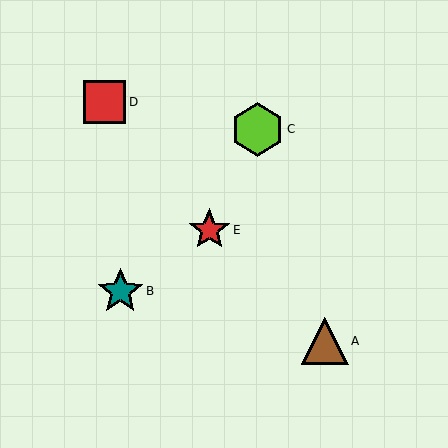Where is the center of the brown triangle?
The center of the brown triangle is at (325, 341).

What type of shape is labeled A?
Shape A is a brown triangle.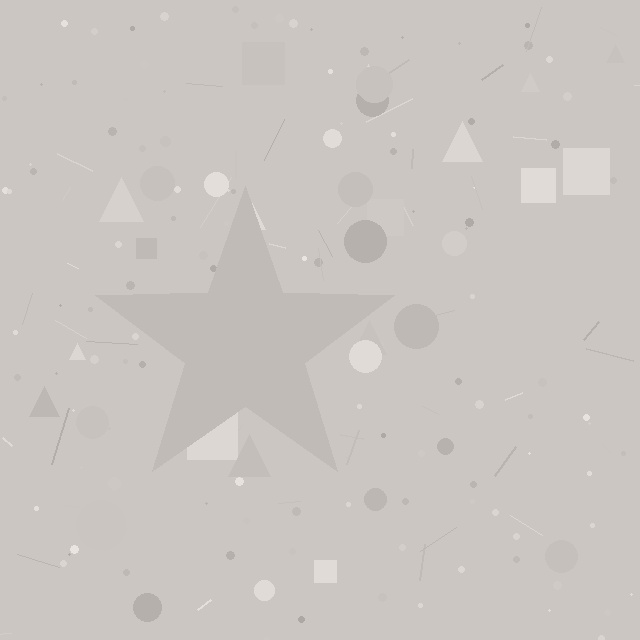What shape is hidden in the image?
A star is hidden in the image.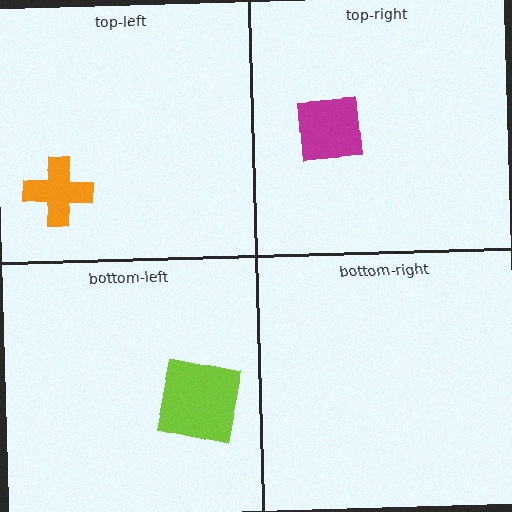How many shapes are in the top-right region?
1.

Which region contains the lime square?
The bottom-left region.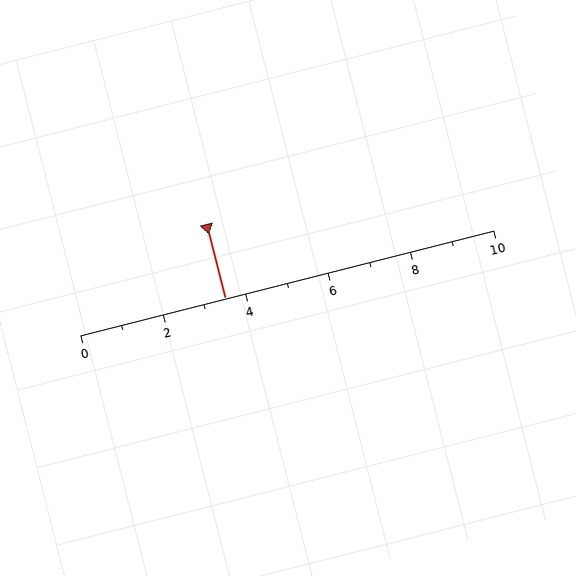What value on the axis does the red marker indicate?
The marker indicates approximately 3.5.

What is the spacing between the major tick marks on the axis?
The major ticks are spaced 2 apart.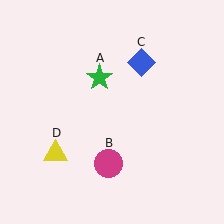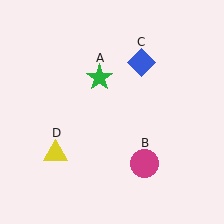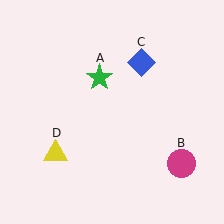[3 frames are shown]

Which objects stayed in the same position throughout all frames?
Green star (object A) and blue diamond (object C) and yellow triangle (object D) remained stationary.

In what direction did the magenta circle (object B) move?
The magenta circle (object B) moved right.